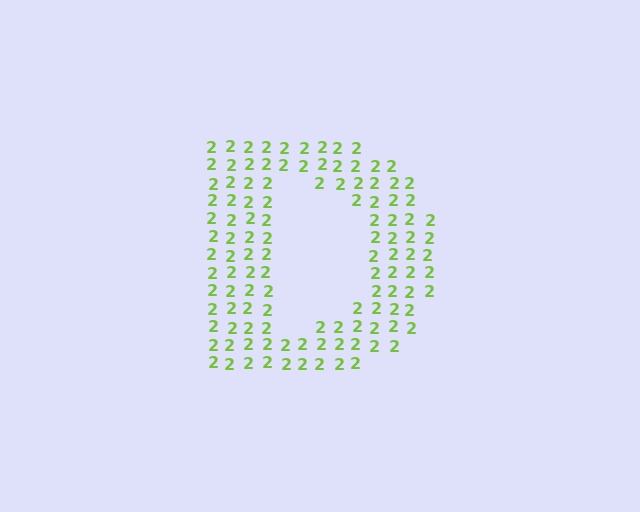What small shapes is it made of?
It is made of small digit 2's.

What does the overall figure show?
The overall figure shows the letter D.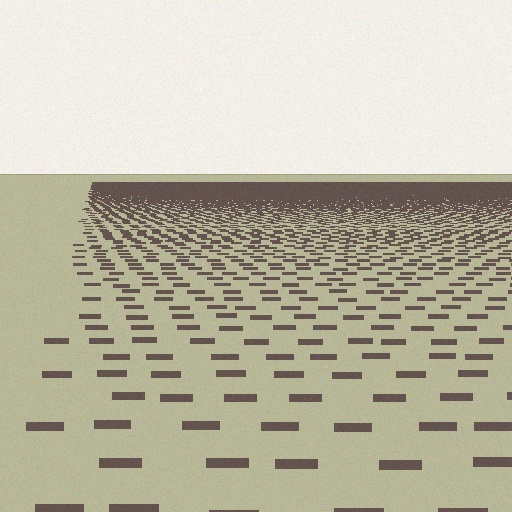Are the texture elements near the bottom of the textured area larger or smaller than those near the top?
Larger. Near the bottom, elements are closer to the viewer and appear at a bigger on-screen size.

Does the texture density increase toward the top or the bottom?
Density increases toward the top.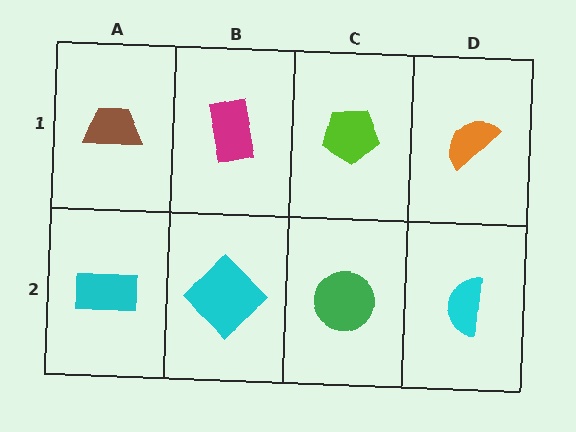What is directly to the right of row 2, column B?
A green circle.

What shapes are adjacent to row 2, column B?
A magenta rectangle (row 1, column B), a cyan rectangle (row 2, column A), a green circle (row 2, column C).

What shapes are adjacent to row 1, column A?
A cyan rectangle (row 2, column A), a magenta rectangle (row 1, column B).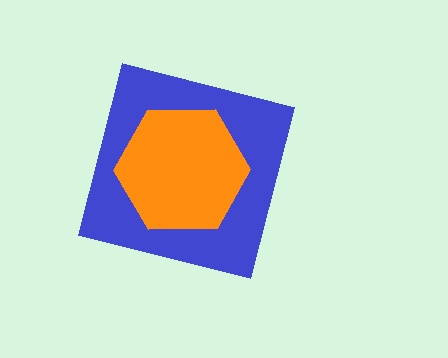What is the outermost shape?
The blue square.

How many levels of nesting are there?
2.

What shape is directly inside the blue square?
The orange hexagon.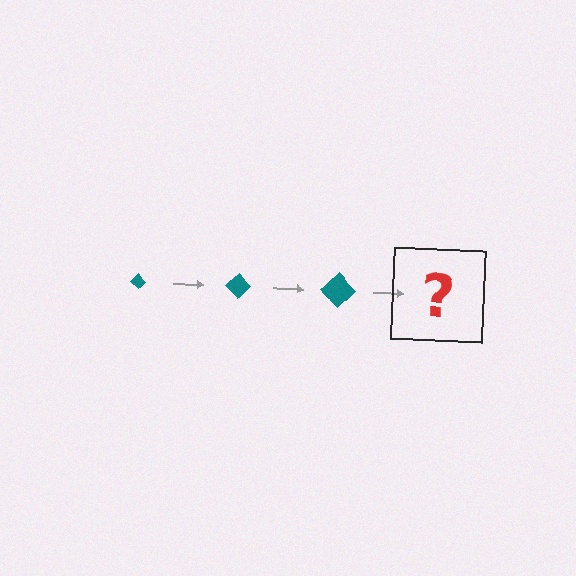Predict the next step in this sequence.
The next step is a teal diamond, larger than the previous one.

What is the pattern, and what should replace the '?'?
The pattern is that the diamond gets progressively larger each step. The '?' should be a teal diamond, larger than the previous one.